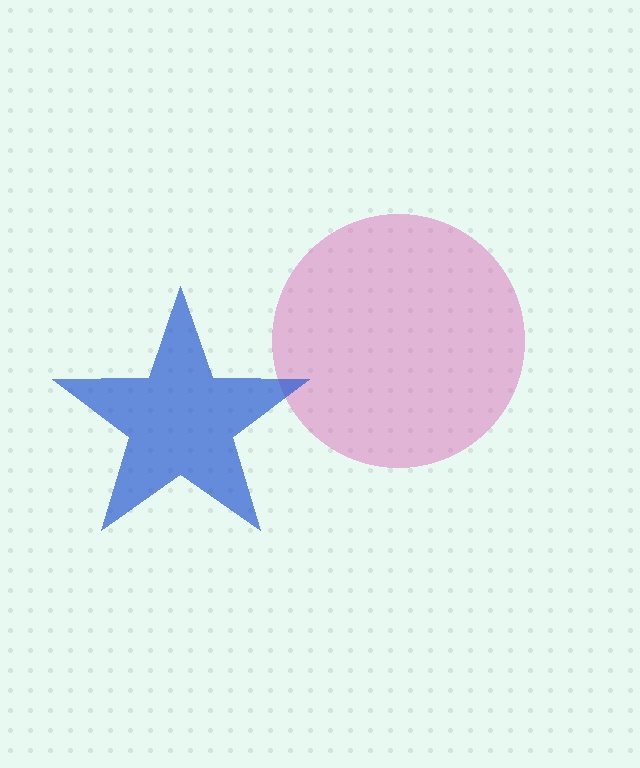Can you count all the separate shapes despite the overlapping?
Yes, there are 2 separate shapes.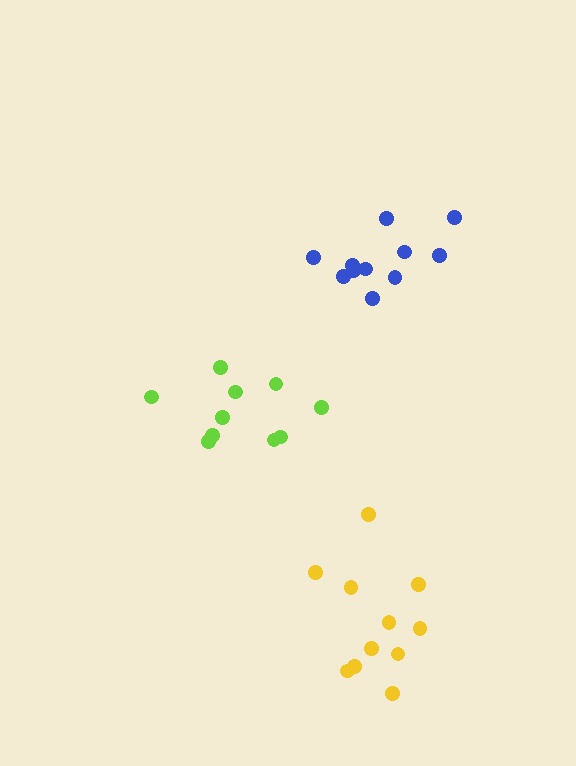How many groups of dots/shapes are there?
There are 3 groups.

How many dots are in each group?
Group 1: 11 dots, Group 2: 11 dots, Group 3: 10 dots (32 total).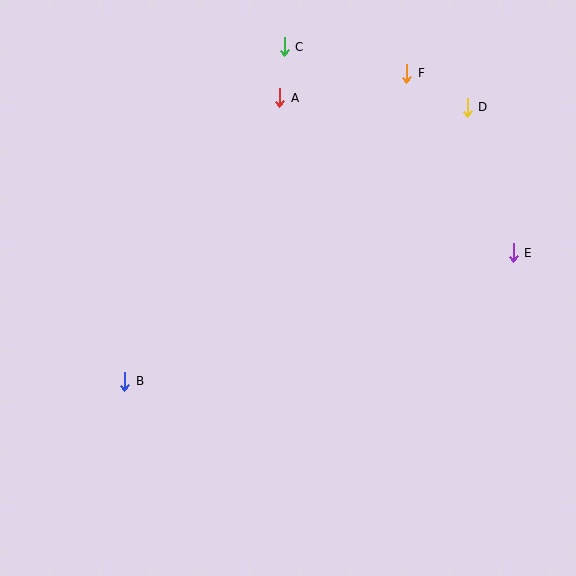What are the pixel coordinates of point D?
Point D is at (467, 107).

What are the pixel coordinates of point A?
Point A is at (280, 98).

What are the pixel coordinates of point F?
Point F is at (407, 73).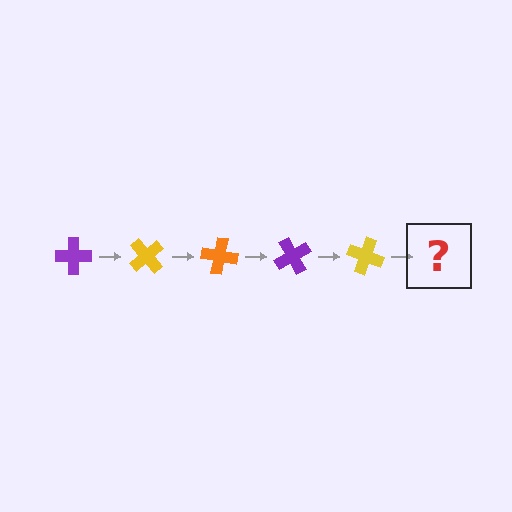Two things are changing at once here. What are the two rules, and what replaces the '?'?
The two rules are that it rotates 50 degrees each step and the color cycles through purple, yellow, and orange. The '?' should be an orange cross, rotated 250 degrees from the start.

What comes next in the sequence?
The next element should be an orange cross, rotated 250 degrees from the start.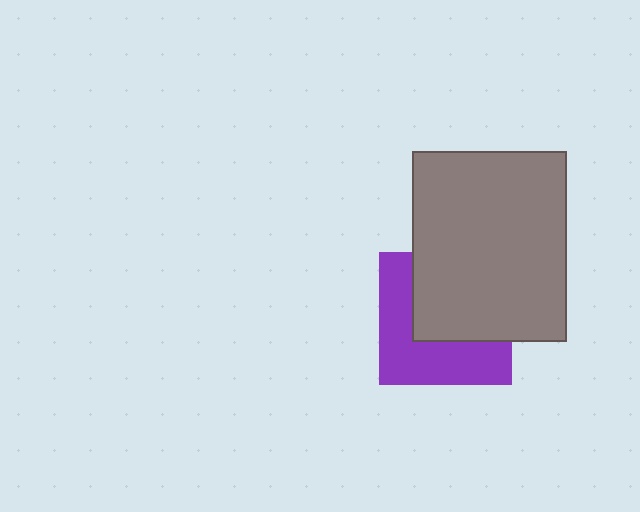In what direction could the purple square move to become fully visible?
The purple square could move toward the lower-left. That would shift it out from behind the gray rectangle entirely.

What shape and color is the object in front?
The object in front is a gray rectangle.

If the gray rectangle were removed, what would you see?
You would see the complete purple square.